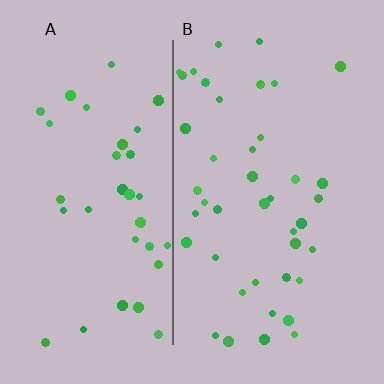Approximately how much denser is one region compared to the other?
Approximately 1.2× — region B over region A.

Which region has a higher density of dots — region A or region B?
B (the right).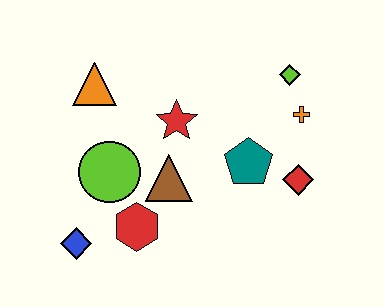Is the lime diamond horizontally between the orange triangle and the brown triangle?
No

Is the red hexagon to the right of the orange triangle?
Yes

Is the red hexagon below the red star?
Yes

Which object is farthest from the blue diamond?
The lime diamond is farthest from the blue diamond.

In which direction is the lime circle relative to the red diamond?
The lime circle is to the left of the red diamond.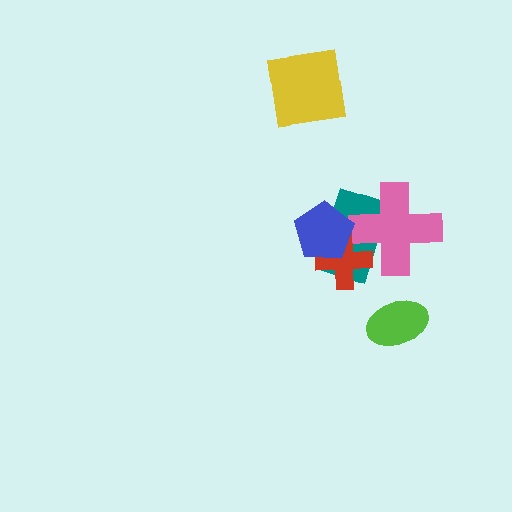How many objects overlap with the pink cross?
2 objects overlap with the pink cross.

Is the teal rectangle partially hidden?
Yes, it is partially covered by another shape.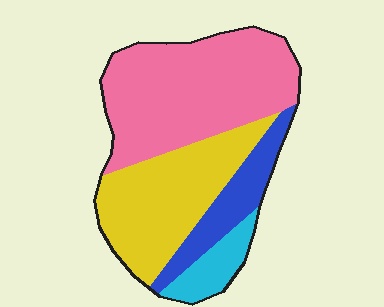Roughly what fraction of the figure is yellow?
Yellow takes up about one third (1/3) of the figure.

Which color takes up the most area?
Pink, at roughly 45%.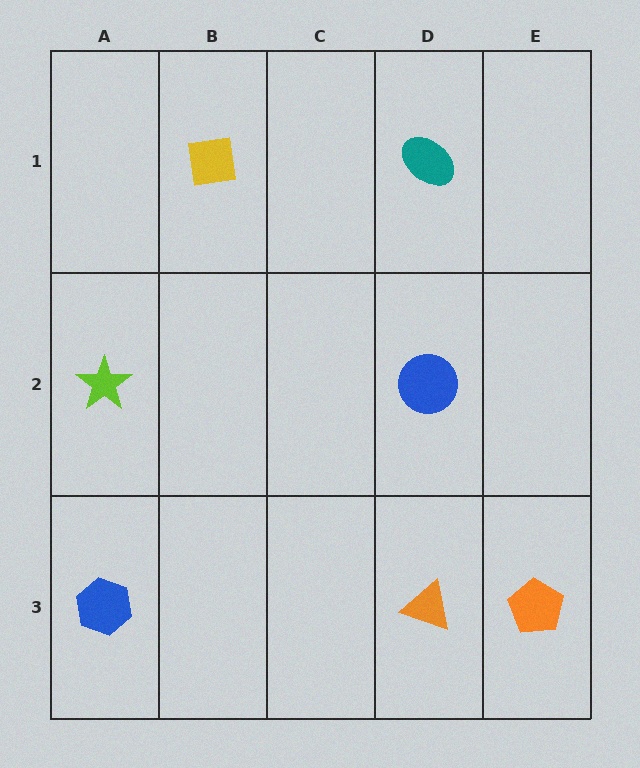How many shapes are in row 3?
3 shapes.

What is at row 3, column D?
An orange triangle.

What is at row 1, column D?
A teal ellipse.